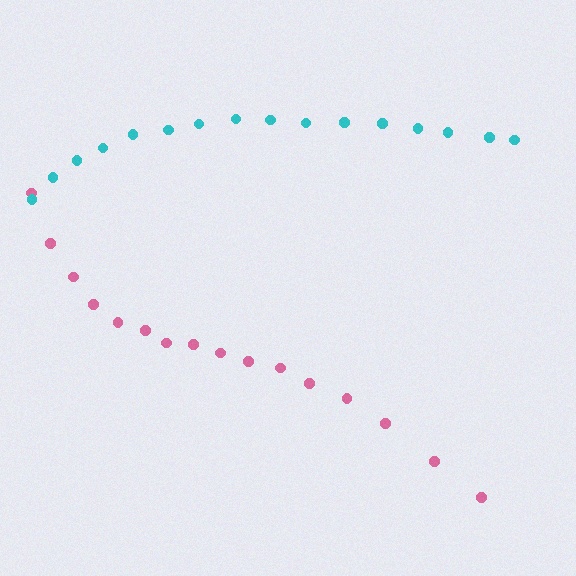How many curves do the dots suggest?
There are 2 distinct paths.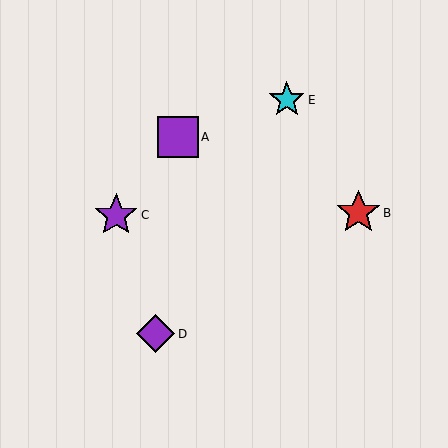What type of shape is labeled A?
Shape A is a purple square.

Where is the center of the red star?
The center of the red star is at (358, 213).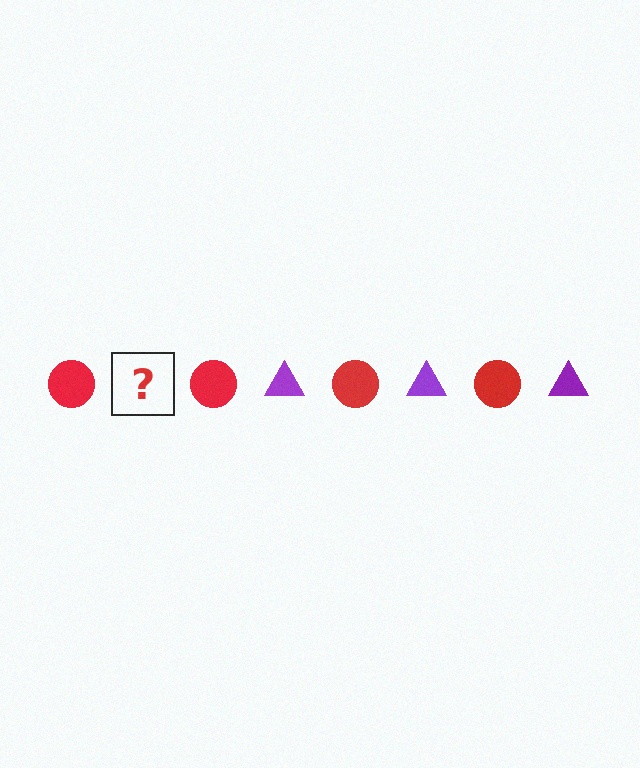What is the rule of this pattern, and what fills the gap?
The rule is that the pattern alternates between red circle and purple triangle. The gap should be filled with a purple triangle.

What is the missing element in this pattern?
The missing element is a purple triangle.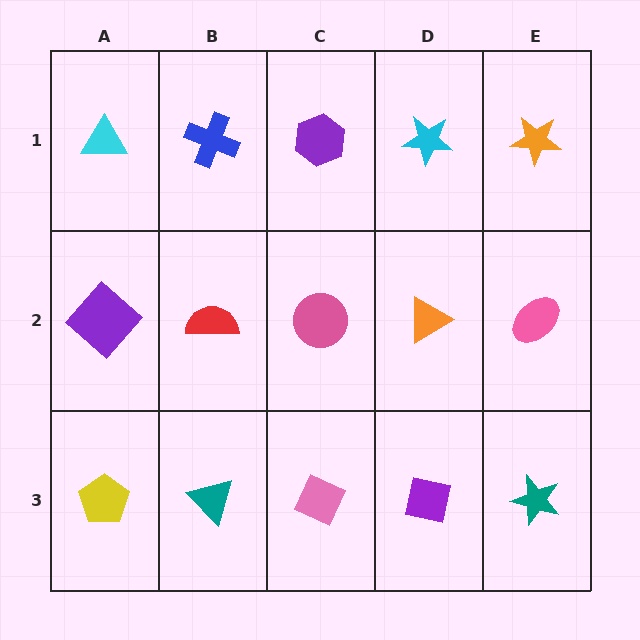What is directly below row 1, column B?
A red semicircle.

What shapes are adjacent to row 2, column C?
A purple hexagon (row 1, column C), a pink diamond (row 3, column C), a red semicircle (row 2, column B), an orange triangle (row 2, column D).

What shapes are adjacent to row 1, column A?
A purple diamond (row 2, column A), a blue cross (row 1, column B).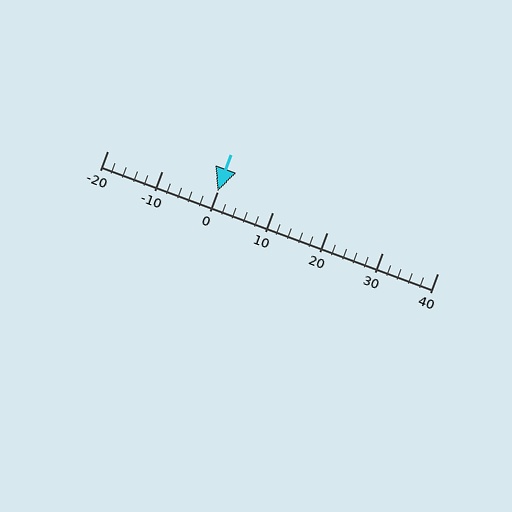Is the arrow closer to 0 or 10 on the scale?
The arrow is closer to 0.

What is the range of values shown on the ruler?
The ruler shows values from -20 to 40.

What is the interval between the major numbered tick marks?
The major tick marks are spaced 10 units apart.